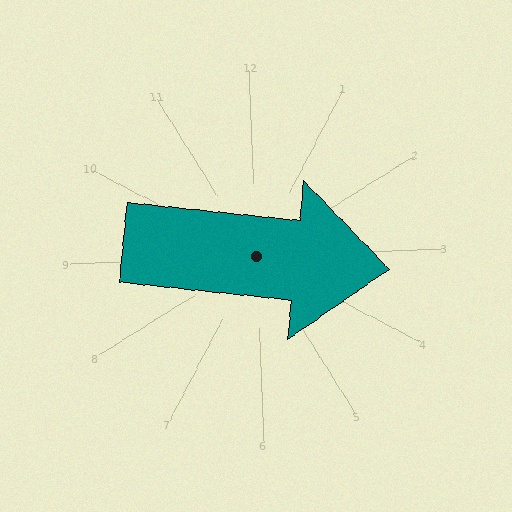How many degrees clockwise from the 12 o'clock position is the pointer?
Approximately 98 degrees.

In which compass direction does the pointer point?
East.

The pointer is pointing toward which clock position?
Roughly 3 o'clock.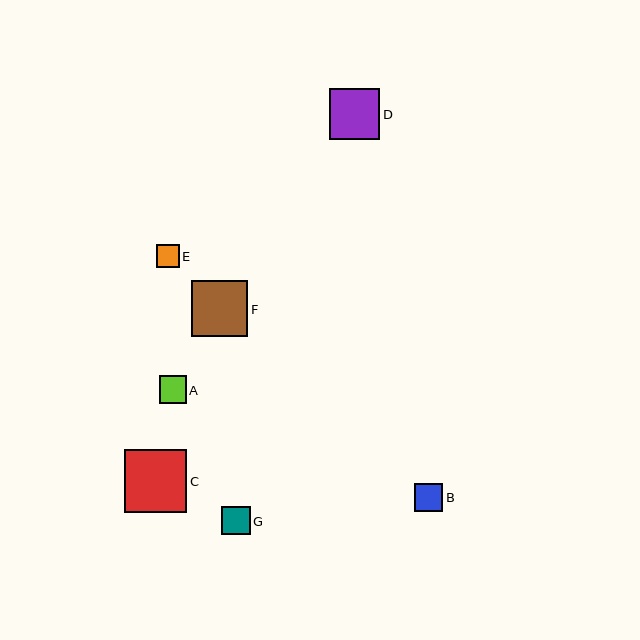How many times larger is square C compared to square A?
Square C is approximately 2.3 times the size of square A.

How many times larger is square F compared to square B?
Square F is approximately 2.0 times the size of square B.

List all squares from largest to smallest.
From largest to smallest: C, F, D, G, B, A, E.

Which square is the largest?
Square C is the largest with a size of approximately 63 pixels.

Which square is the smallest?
Square E is the smallest with a size of approximately 23 pixels.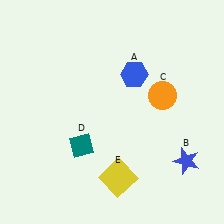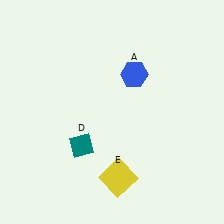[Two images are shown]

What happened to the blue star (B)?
The blue star (B) was removed in Image 2. It was in the bottom-right area of Image 1.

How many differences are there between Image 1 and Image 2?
There are 2 differences between the two images.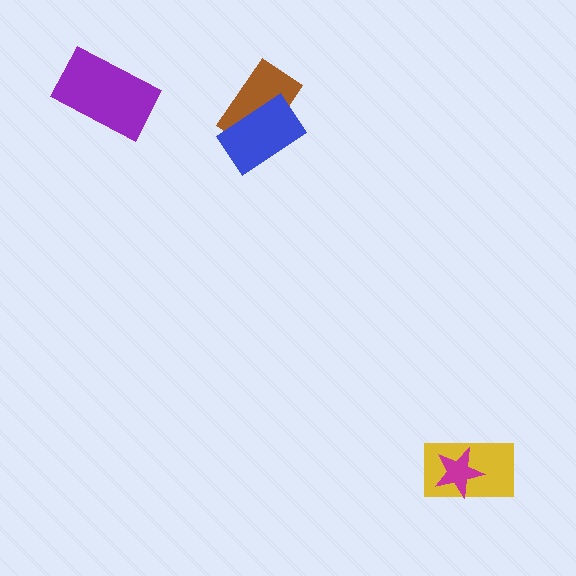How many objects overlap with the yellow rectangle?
1 object overlaps with the yellow rectangle.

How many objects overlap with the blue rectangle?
1 object overlaps with the blue rectangle.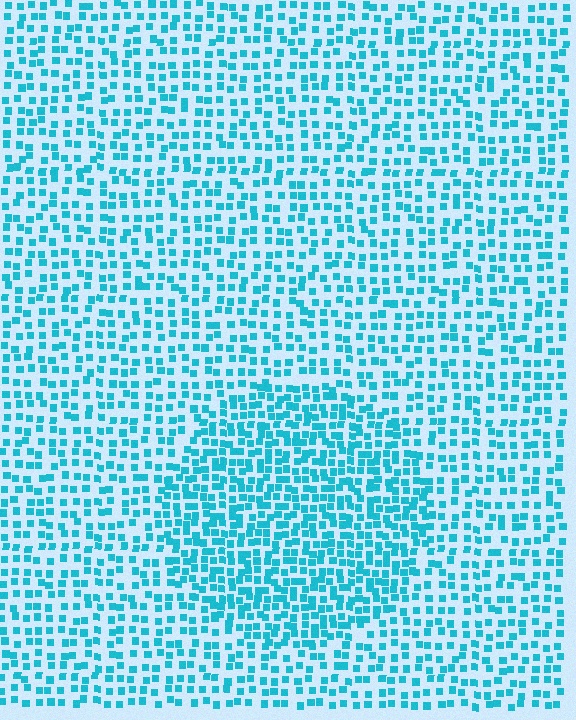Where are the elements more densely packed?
The elements are more densely packed inside the circle boundary.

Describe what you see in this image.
The image contains small cyan elements arranged at two different densities. A circle-shaped region is visible where the elements are more densely packed than the surrounding area.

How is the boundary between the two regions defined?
The boundary is defined by a change in element density (approximately 1.7x ratio). All elements are the same color, size, and shape.